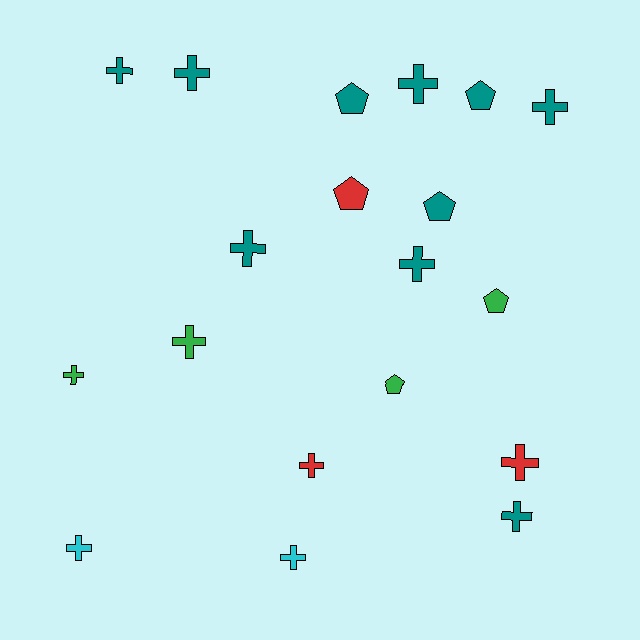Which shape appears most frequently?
Cross, with 13 objects.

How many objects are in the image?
There are 19 objects.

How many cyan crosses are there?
There are 2 cyan crosses.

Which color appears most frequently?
Teal, with 10 objects.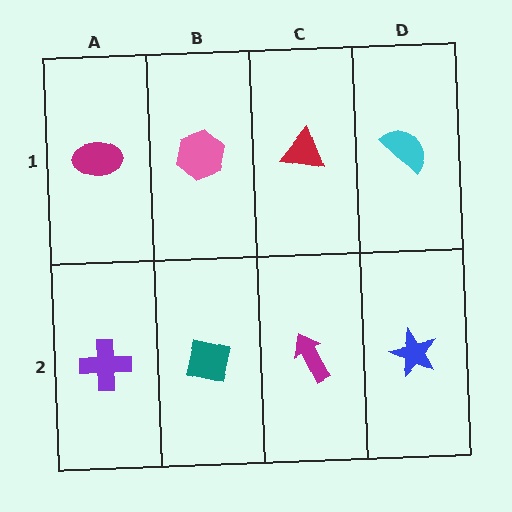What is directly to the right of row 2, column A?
A teal square.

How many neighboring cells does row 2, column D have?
2.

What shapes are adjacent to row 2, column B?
A pink hexagon (row 1, column B), a purple cross (row 2, column A), a magenta arrow (row 2, column C).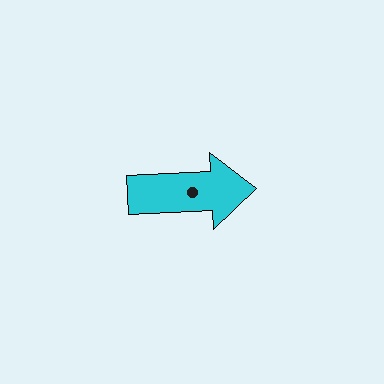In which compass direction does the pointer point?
East.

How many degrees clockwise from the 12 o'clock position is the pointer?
Approximately 87 degrees.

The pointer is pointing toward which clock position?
Roughly 3 o'clock.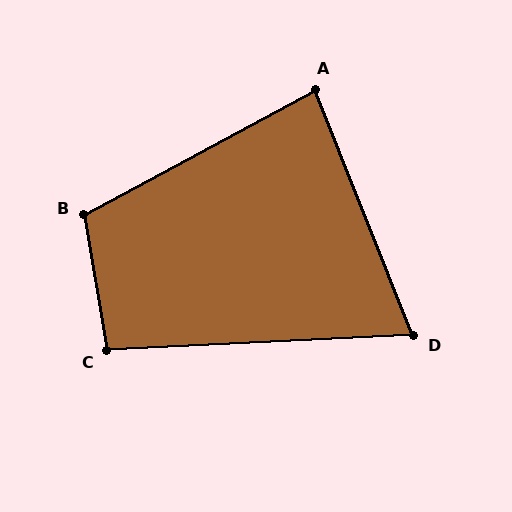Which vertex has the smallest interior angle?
D, at approximately 71 degrees.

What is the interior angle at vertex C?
Approximately 97 degrees (obtuse).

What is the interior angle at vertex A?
Approximately 83 degrees (acute).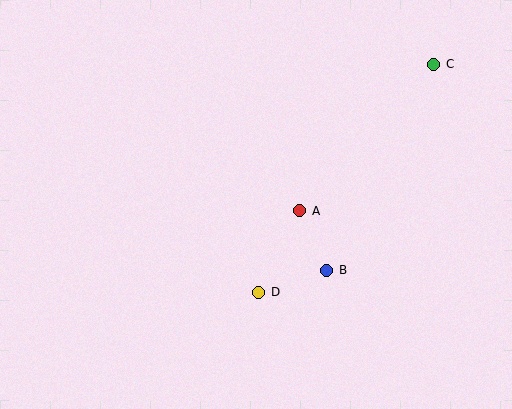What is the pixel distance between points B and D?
The distance between B and D is 72 pixels.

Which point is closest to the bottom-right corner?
Point B is closest to the bottom-right corner.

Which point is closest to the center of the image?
Point A at (300, 211) is closest to the center.